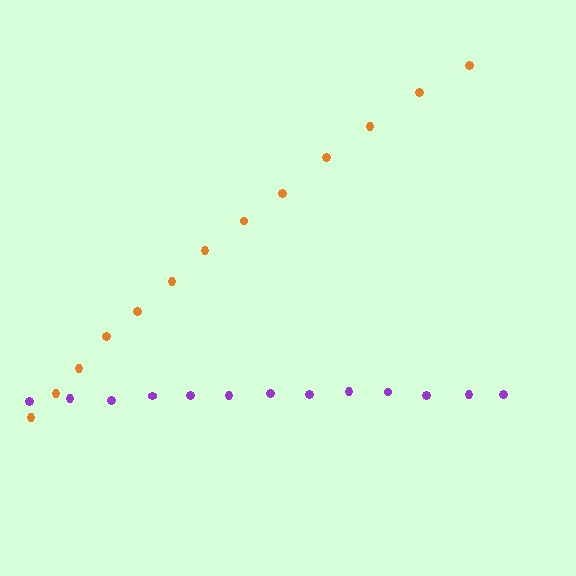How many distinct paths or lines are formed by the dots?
There are 2 distinct paths.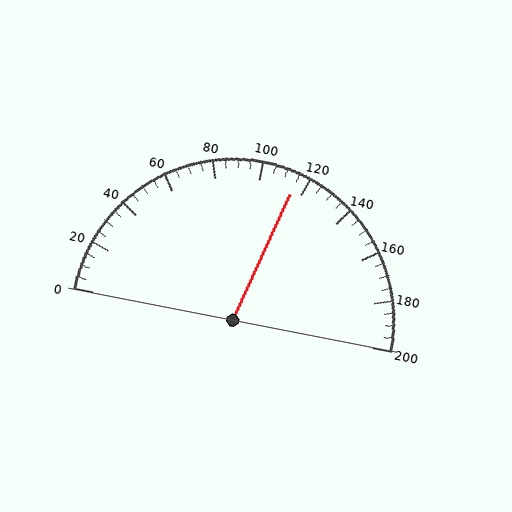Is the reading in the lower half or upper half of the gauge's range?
The reading is in the upper half of the range (0 to 200).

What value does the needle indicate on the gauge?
The needle indicates approximately 115.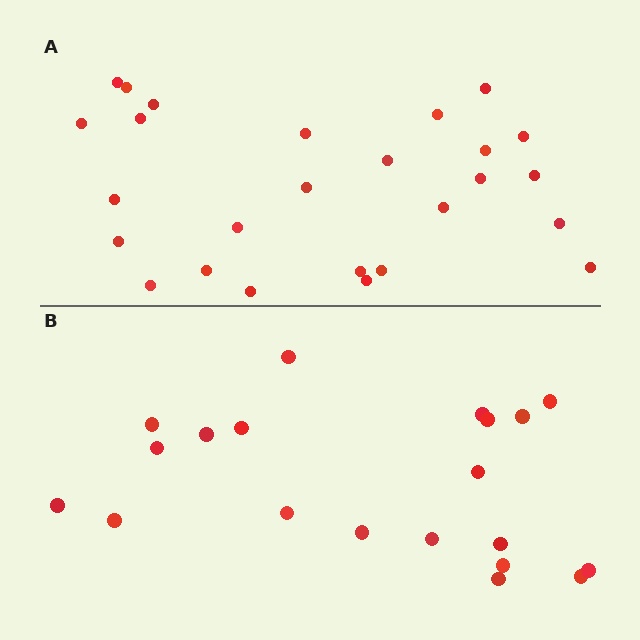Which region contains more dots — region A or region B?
Region A (the top region) has more dots.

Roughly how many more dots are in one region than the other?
Region A has about 6 more dots than region B.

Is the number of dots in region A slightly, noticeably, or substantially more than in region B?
Region A has noticeably more, but not dramatically so. The ratio is roughly 1.3 to 1.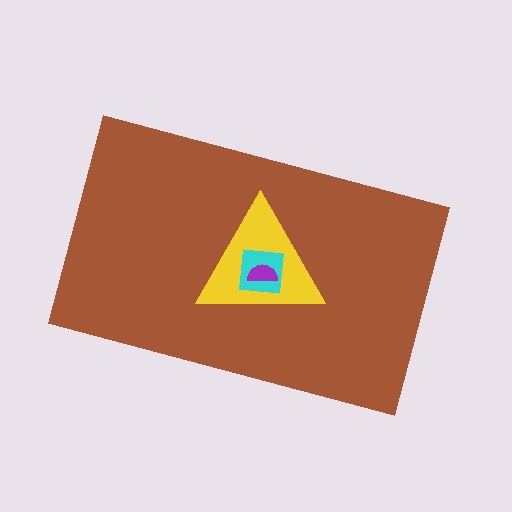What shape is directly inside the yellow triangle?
The cyan square.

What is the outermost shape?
The brown rectangle.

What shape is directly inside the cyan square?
The purple semicircle.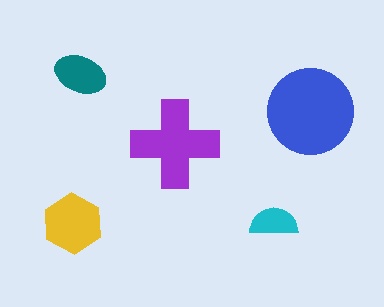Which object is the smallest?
The cyan semicircle.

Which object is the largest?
The blue circle.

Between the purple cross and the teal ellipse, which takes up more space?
The purple cross.